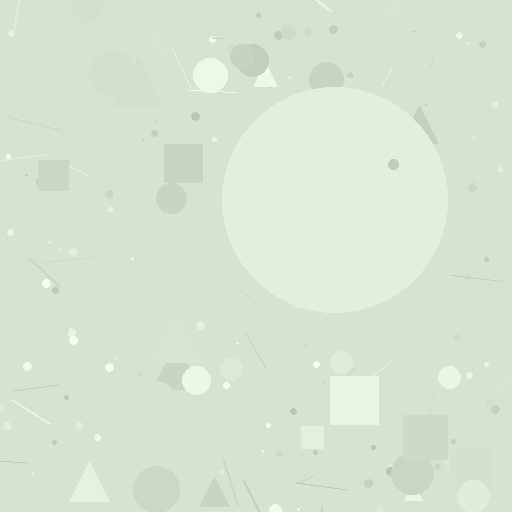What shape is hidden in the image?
A circle is hidden in the image.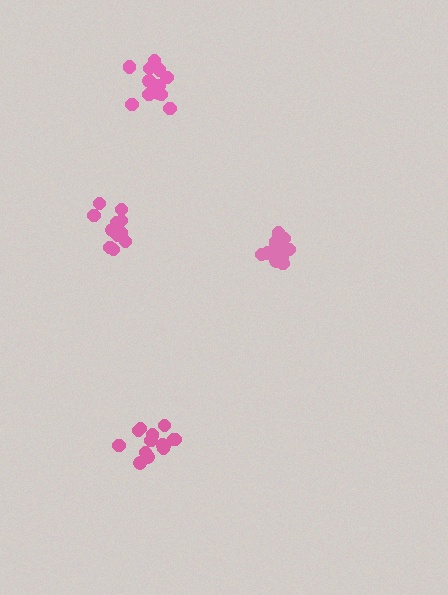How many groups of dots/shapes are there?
There are 4 groups.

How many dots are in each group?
Group 1: 11 dots, Group 2: 11 dots, Group 3: 14 dots, Group 4: 13 dots (49 total).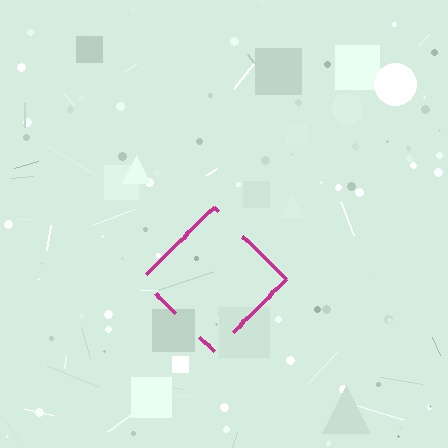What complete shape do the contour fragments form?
The contour fragments form a diamond.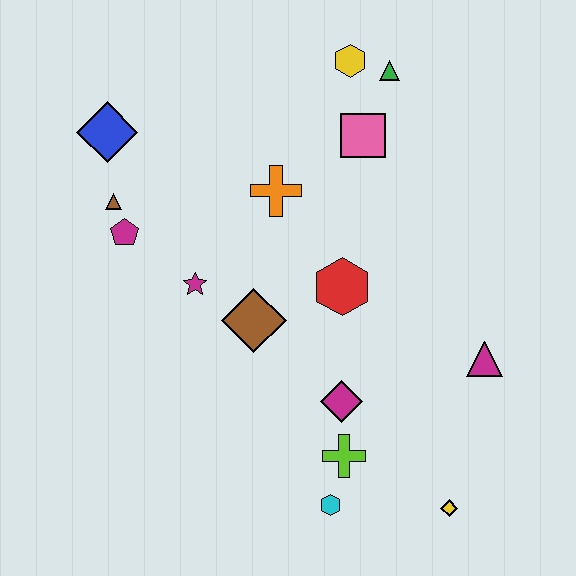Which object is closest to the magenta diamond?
The lime cross is closest to the magenta diamond.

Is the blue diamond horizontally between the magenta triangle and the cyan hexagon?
No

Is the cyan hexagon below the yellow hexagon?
Yes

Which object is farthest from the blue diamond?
The yellow diamond is farthest from the blue diamond.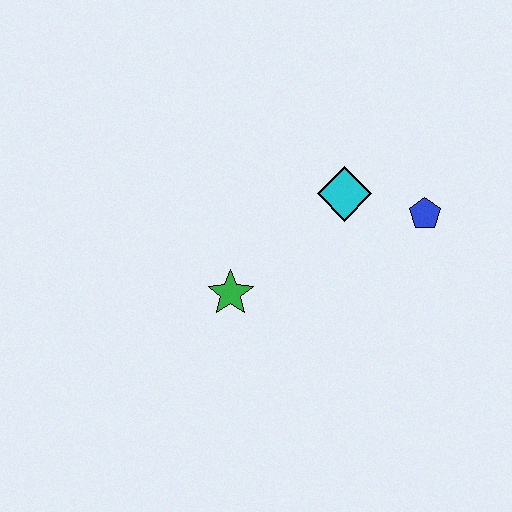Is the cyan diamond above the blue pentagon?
Yes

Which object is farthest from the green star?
The blue pentagon is farthest from the green star.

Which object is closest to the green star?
The cyan diamond is closest to the green star.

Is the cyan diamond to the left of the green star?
No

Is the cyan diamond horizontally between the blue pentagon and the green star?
Yes